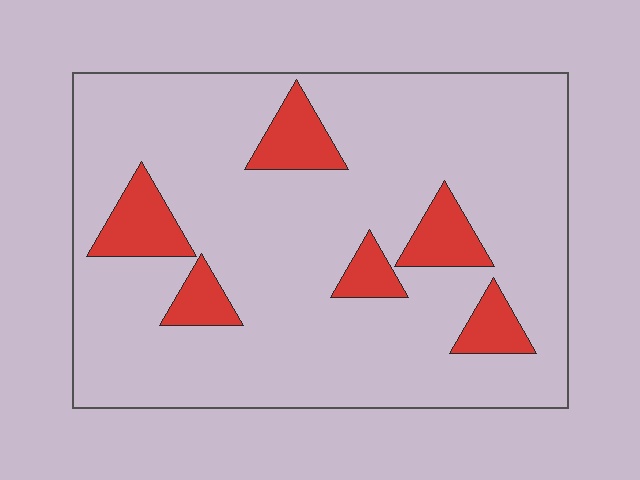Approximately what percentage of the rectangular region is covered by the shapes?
Approximately 15%.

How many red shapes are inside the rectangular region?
6.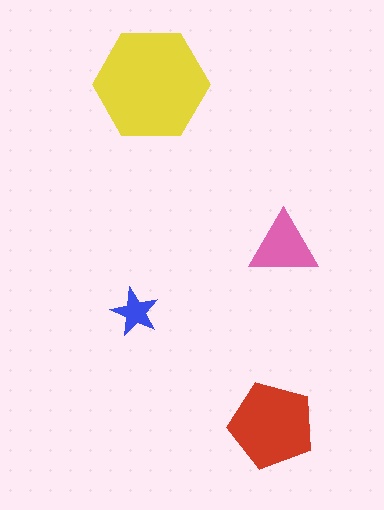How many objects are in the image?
There are 4 objects in the image.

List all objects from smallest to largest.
The blue star, the pink triangle, the red pentagon, the yellow hexagon.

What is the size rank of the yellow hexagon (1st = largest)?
1st.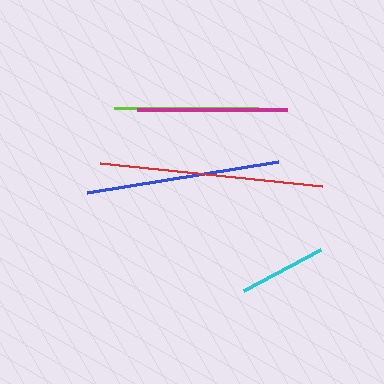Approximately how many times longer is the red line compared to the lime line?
The red line is approximately 1.6 times the length of the lime line.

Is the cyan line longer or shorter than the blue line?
The blue line is longer than the cyan line.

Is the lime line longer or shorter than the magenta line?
The magenta line is longer than the lime line.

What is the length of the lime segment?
The lime segment is approximately 143 pixels long.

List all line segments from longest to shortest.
From longest to shortest: red, blue, magenta, lime, cyan.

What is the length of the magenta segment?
The magenta segment is approximately 151 pixels long.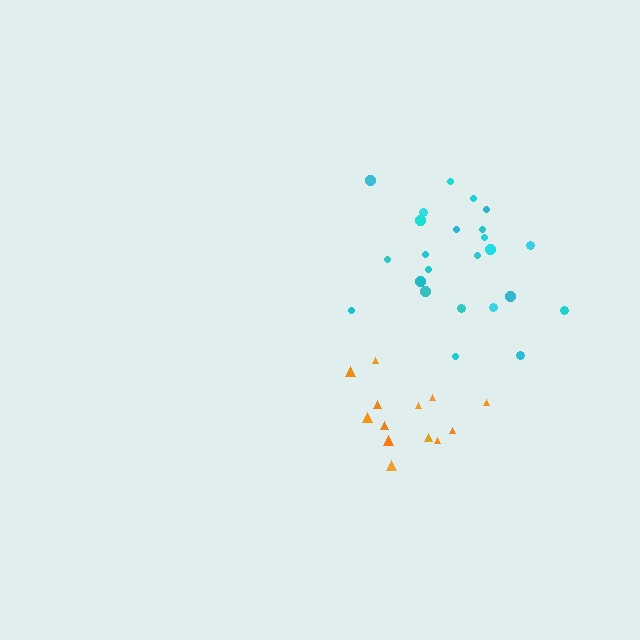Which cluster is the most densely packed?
Cyan.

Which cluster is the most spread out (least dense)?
Orange.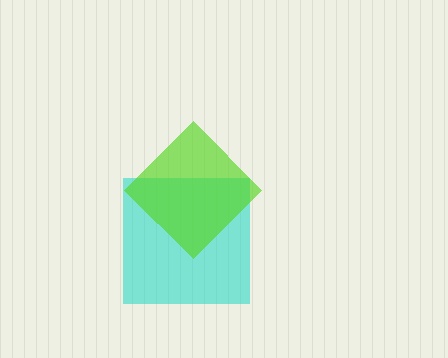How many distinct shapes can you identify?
There are 2 distinct shapes: a cyan square, a lime diamond.